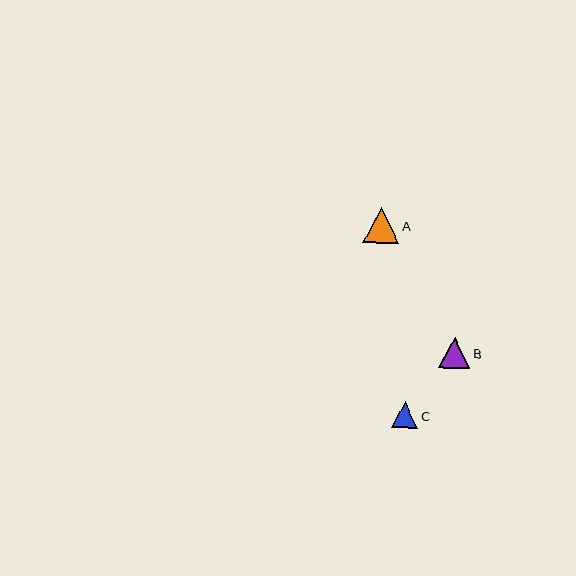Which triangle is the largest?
Triangle A is the largest with a size of approximately 36 pixels.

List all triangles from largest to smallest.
From largest to smallest: A, B, C.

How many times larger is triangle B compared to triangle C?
Triangle B is approximately 1.2 times the size of triangle C.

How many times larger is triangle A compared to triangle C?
Triangle A is approximately 1.4 times the size of triangle C.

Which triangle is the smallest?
Triangle C is the smallest with a size of approximately 26 pixels.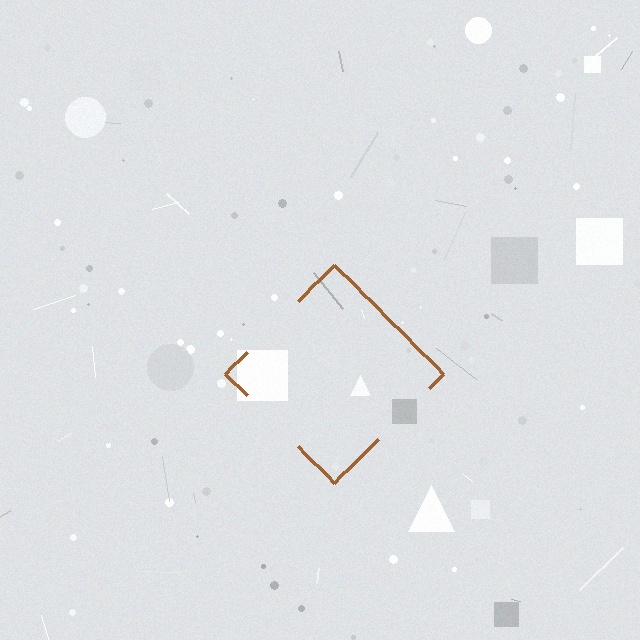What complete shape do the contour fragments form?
The contour fragments form a diamond.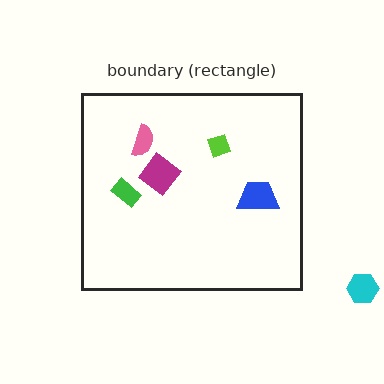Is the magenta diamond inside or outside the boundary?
Inside.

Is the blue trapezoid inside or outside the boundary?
Inside.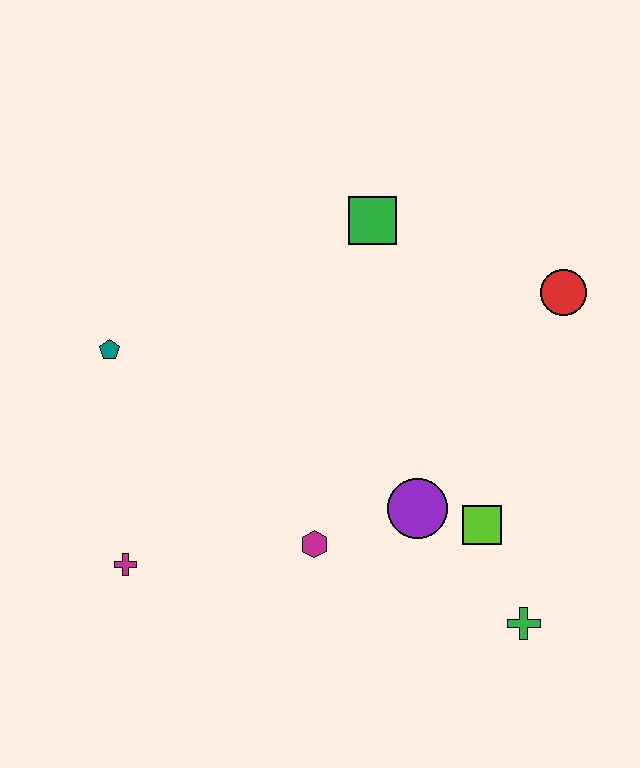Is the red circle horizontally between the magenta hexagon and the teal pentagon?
No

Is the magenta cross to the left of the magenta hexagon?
Yes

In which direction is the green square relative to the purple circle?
The green square is above the purple circle.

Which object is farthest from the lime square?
The teal pentagon is farthest from the lime square.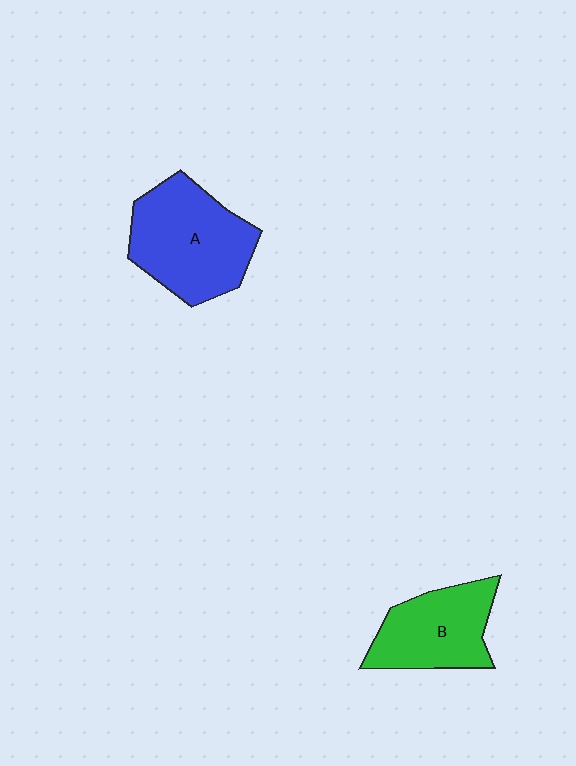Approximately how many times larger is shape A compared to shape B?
Approximately 1.3 times.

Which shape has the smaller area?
Shape B (green).